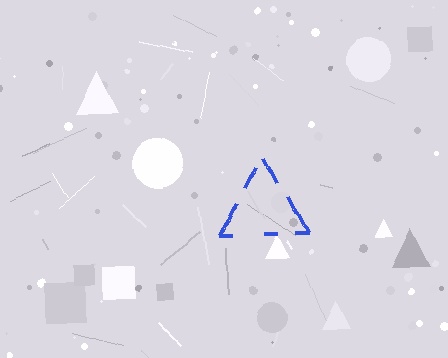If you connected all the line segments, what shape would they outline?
They would outline a triangle.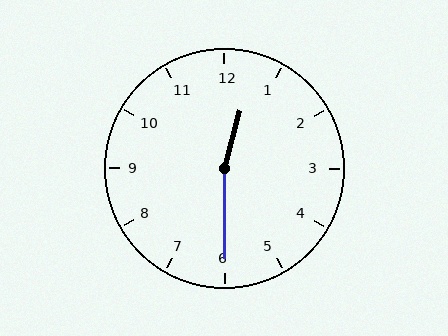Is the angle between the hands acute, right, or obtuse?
It is obtuse.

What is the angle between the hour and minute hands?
Approximately 165 degrees.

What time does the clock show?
12:30.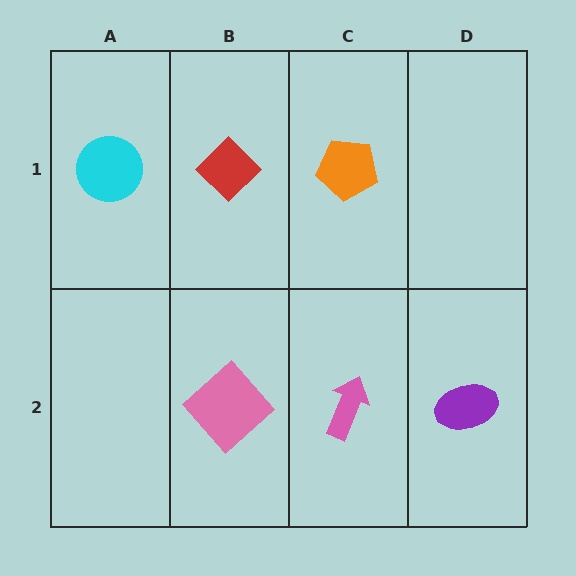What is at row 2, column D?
A purple ellipse.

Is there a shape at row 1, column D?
No, that cell is empty.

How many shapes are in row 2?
3 shapes.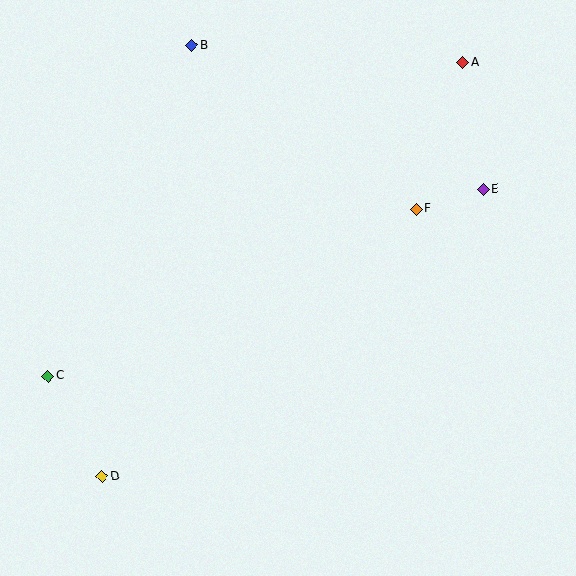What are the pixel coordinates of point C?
Point C is at (48, 376).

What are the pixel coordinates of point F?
Point F is at (416, 209).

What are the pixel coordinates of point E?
Point E is at (483, 189).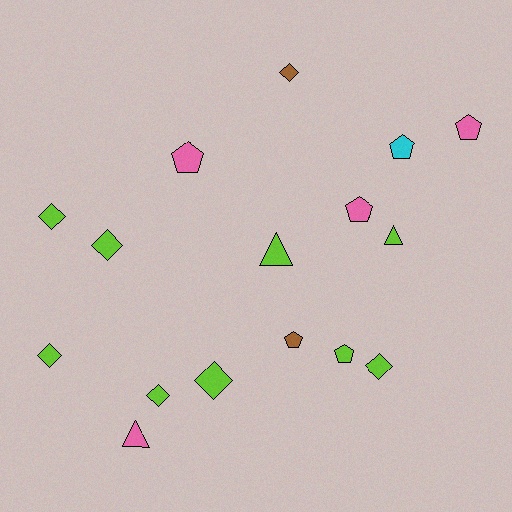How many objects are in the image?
There are 16 objects.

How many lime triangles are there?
There are 2 lime triangles.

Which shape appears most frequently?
Diamond, with 7 objects.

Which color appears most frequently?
Lime, with 9 objects.